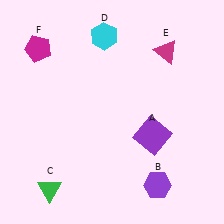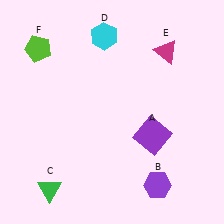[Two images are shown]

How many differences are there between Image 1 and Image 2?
There is 1 difference between the two images.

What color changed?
The pentagon (F) changed from magenta in Image 1 to lime in Image 2.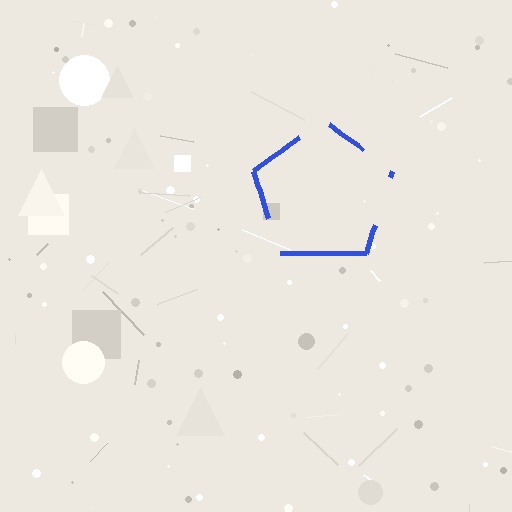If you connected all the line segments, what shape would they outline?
They would outline a pentagon.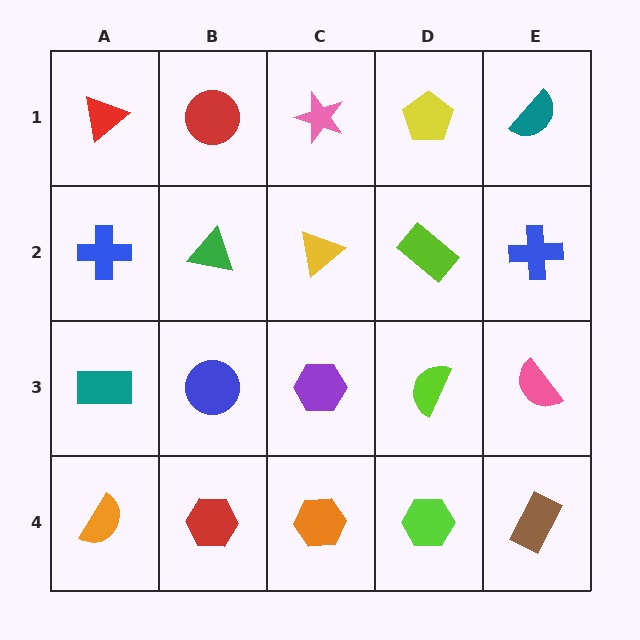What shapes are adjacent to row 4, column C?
A purple hexagon (row 3, column C), a red hexagon (row 4, column B), a lime hexagon (row 4, column D).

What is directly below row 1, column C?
A yellow triangle.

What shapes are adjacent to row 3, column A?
A blue cross (row 2, column A), an orange semicircle (row 4, column A), a blue circle (row 3, column B).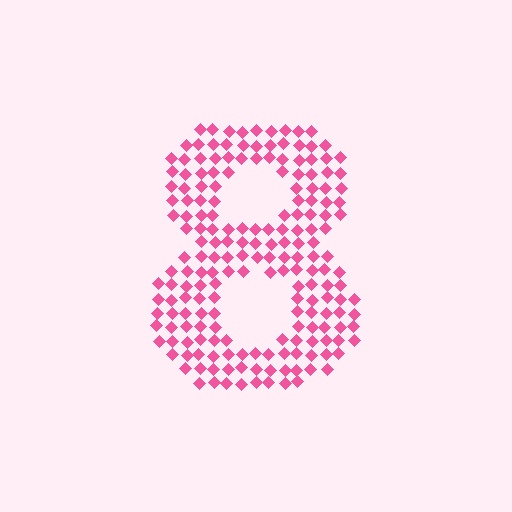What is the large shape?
The large shape is the digit 8.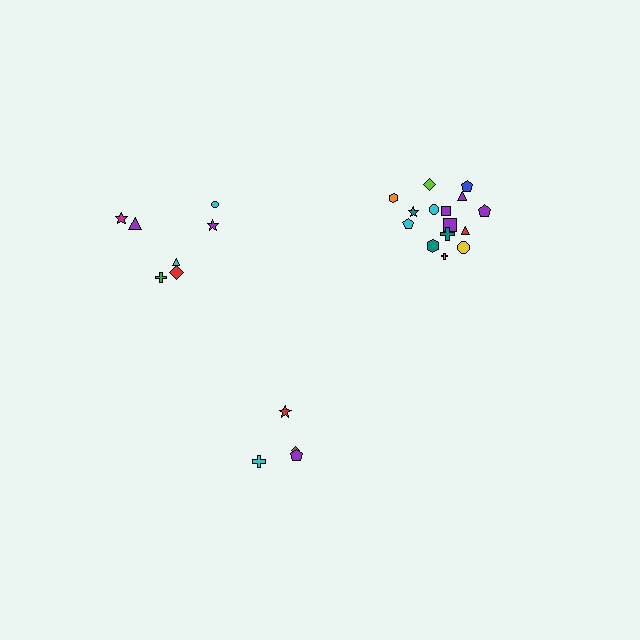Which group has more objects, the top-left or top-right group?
The top-right group.